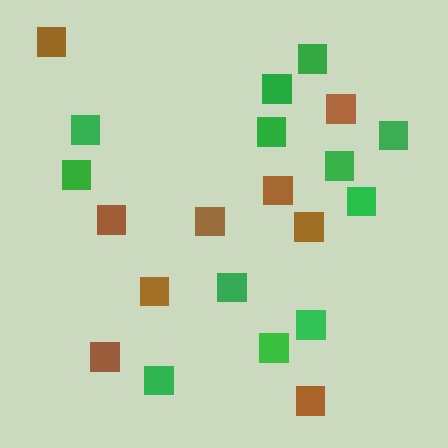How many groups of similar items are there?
There are 2 groups: one group of green squares (12) and one group of brown squares (9).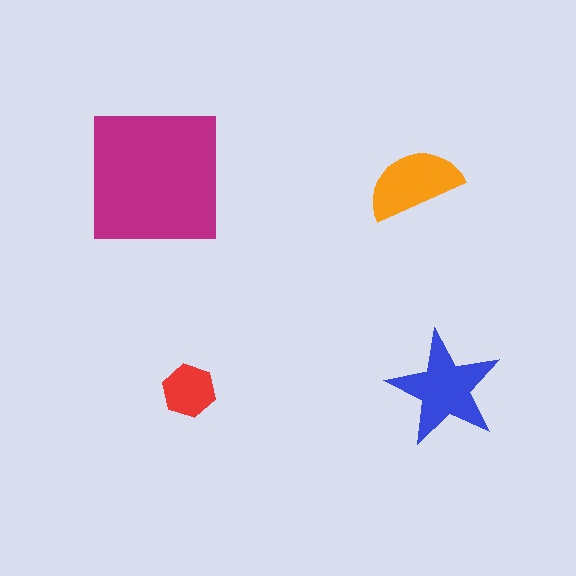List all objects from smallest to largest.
The red hexagon, the orange semicircle, the blue star, the magenta square.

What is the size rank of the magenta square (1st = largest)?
1st.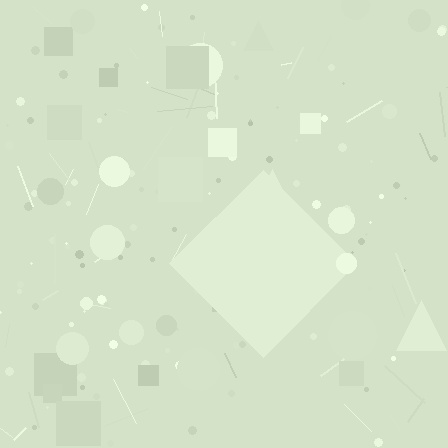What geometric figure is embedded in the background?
A diamond is embedded in the background.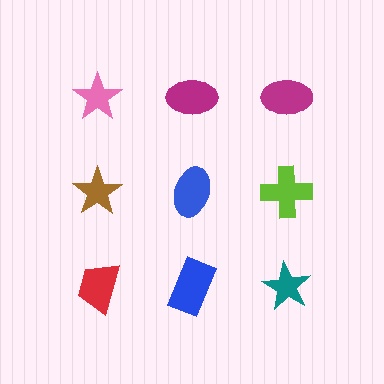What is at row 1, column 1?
A pink star.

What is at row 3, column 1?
A red trapezoid.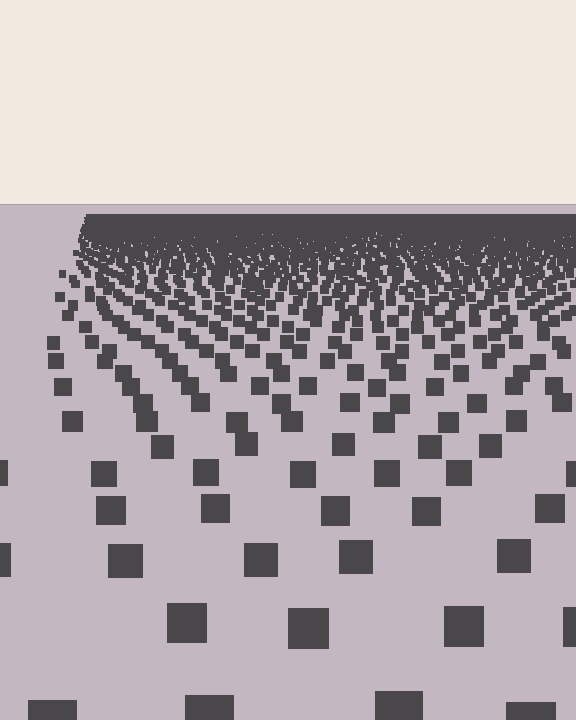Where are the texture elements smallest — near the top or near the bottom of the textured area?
Near the top.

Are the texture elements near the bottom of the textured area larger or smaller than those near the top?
Larger. Near the bottom, elements are closer to the viewer and appear at a bigger on-screen size.